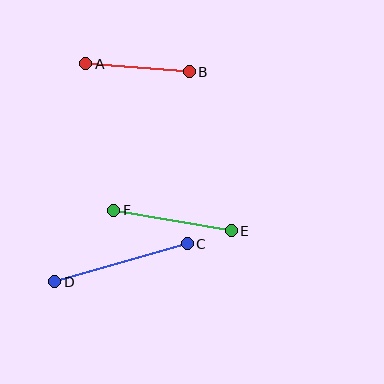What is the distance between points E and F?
The distance is approximately 120 pixels.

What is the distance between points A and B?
The distance is approximately 103 pixels.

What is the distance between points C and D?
The distance is approximately 138 pixels.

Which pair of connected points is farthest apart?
Points C and D are farthest apart.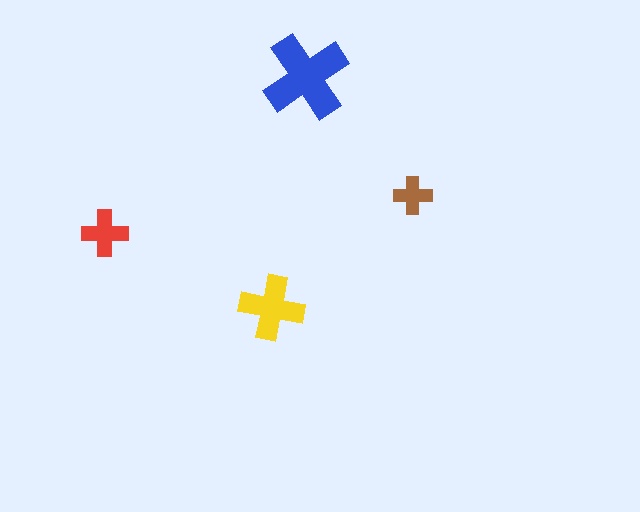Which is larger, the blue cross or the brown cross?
The blue one.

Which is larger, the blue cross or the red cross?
The blue one.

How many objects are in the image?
There are 4 objects in the image.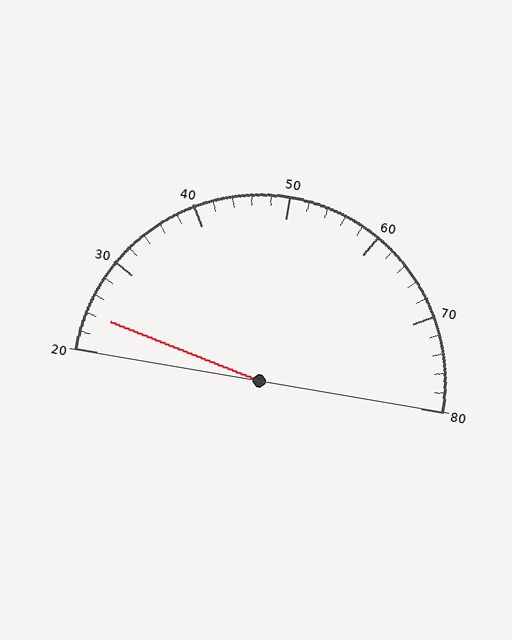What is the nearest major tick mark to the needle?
The nearest major tick mark is 20.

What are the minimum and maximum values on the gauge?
The gauge ranges from 20 to 80.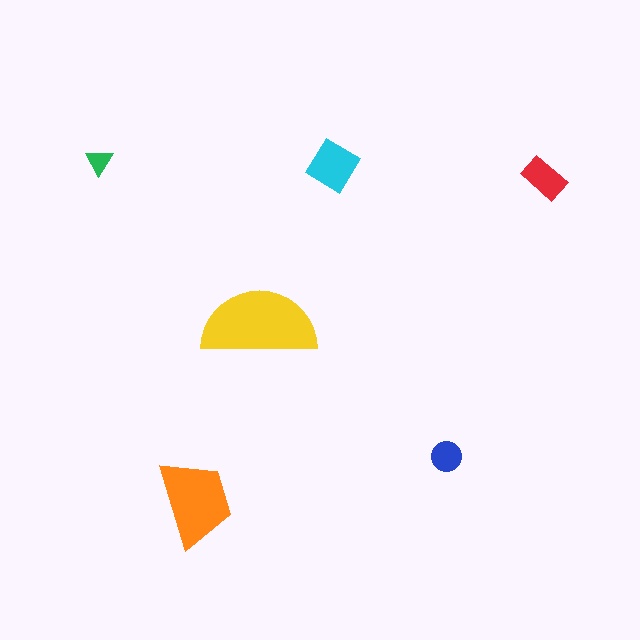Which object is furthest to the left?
The green triangle is leftmost.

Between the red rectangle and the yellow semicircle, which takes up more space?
The yellow semicircle.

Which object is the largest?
The yellow semicircle.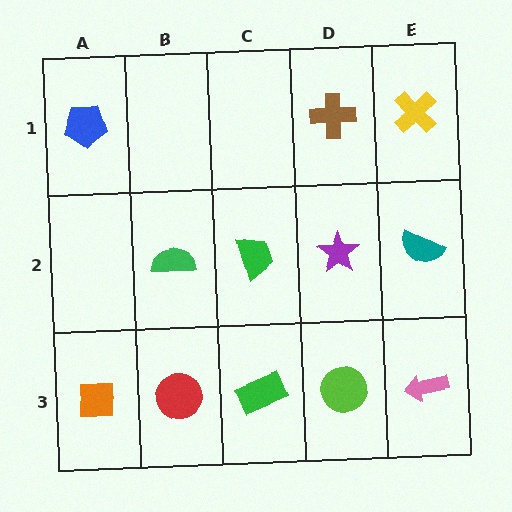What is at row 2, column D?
A purple star.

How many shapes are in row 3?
5 shapes.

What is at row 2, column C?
A green trapezoid.